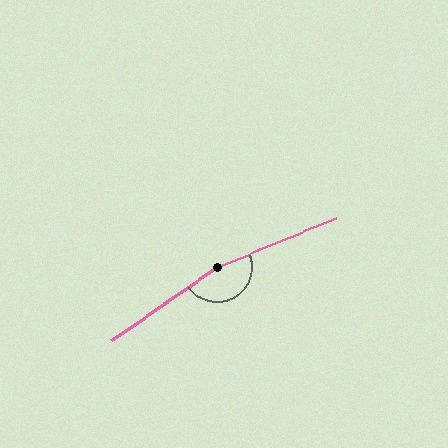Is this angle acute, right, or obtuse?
It is obtuse.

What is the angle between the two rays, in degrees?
Approximately 168 degrees.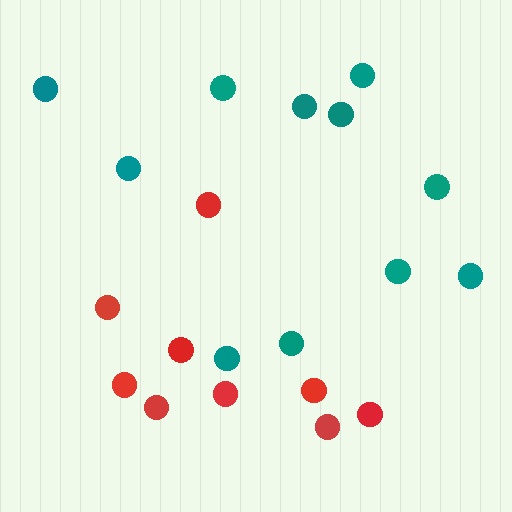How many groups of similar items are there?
There are 2 groups: one group of red circles (9) and one group of teal circles (11).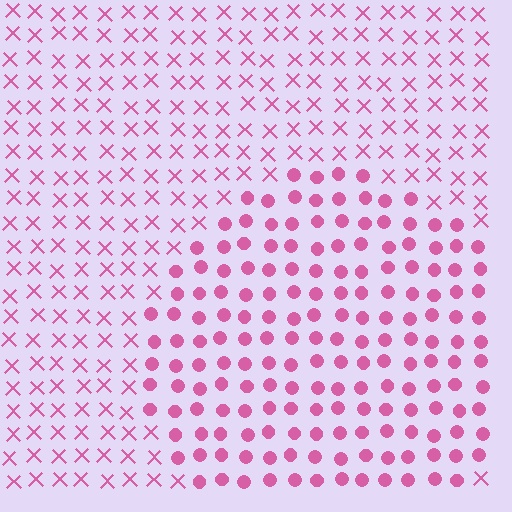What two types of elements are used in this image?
The image uses circles inside the circle region and X marks outside it.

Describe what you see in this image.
The image is filled with small pink elements arranged in a uniform grid. A circle-shaped region contains circles, while the surrounding area contains X marks. The boundary is defined purely by the change in element shape.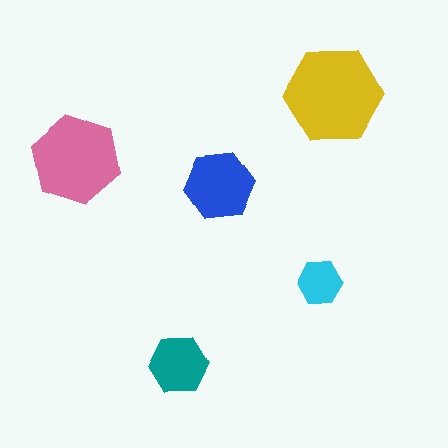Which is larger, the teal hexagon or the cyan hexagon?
The teal one.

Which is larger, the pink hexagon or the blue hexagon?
The pink one.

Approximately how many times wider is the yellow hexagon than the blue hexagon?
About 1.5 times wider.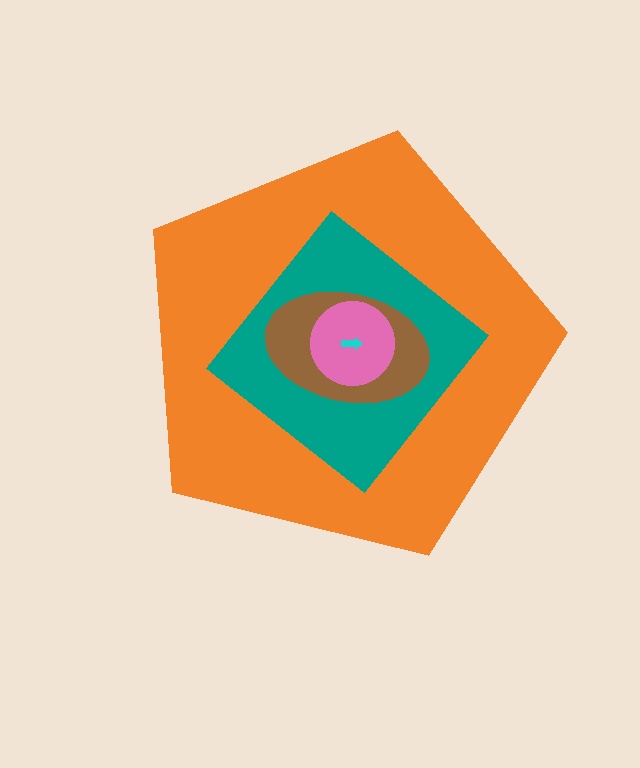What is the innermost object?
The cyan arrow.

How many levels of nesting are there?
5.